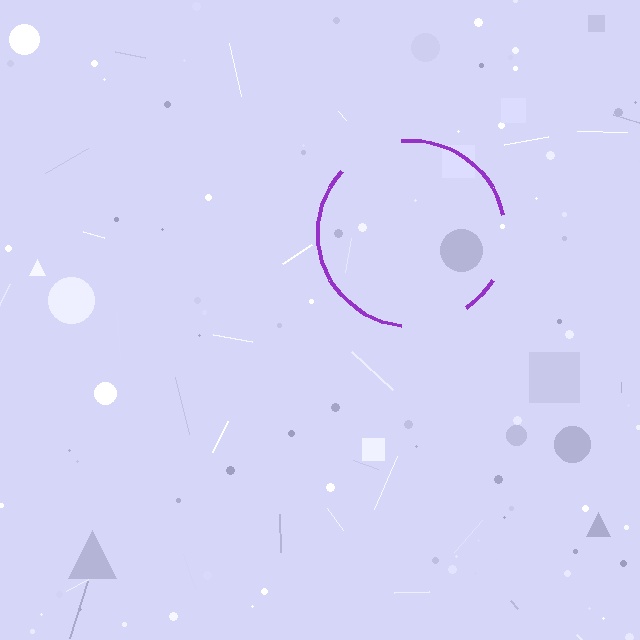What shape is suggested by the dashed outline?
The dashed outline suggests a circle.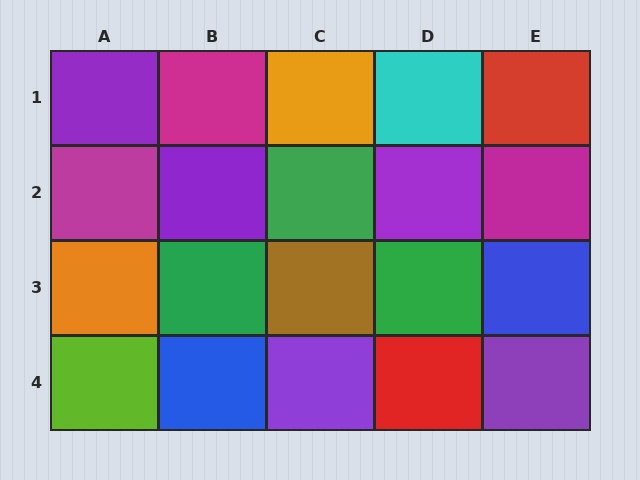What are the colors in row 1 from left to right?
Purple, magenta, orange, cyan, red.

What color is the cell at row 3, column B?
Green.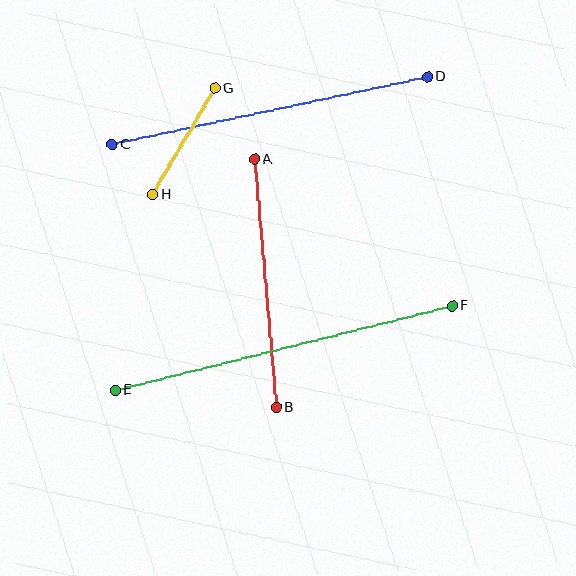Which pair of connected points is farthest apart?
Points E and F are farthest apart.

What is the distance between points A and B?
The distance is approximately 249 pixels.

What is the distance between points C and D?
The distance is approximately 323 pixels.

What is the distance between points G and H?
The distance is approximately 123 pixels.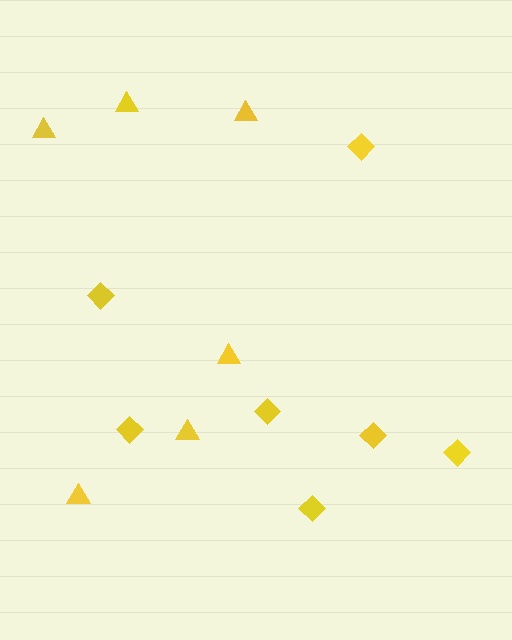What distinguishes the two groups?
There are 2 groups: one group of triangles (6) and one group of diamonds (7).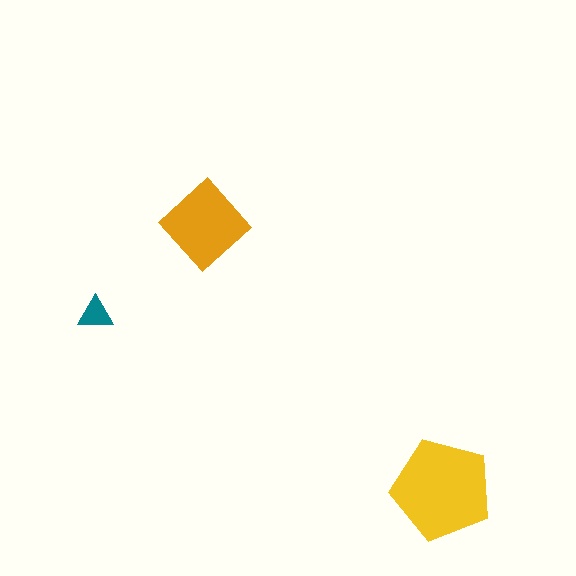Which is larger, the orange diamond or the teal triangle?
The orange diamond.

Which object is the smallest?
The teal triangle.